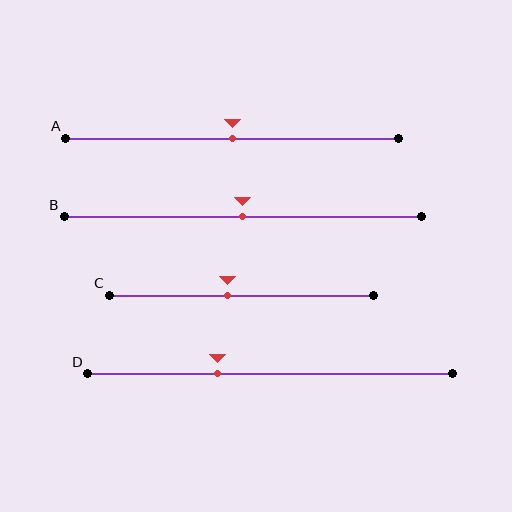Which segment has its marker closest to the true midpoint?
Segment A has its marker closest to the true midpoint.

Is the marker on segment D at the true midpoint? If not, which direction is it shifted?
No, the marker on segment D is shifted to the left by about 14% of the segment length.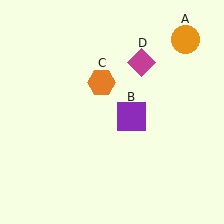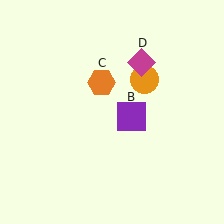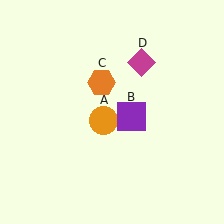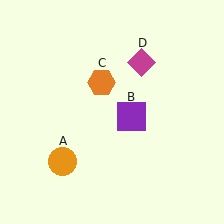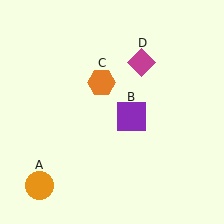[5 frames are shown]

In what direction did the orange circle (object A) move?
The orange circle (object A) moved down and to the left.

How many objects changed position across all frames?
1 object changed position: orange circle (object A).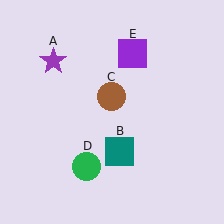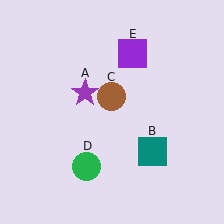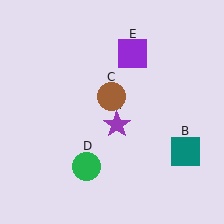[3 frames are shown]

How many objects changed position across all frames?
2 objects changed position: purple star (object A), teal square (object B).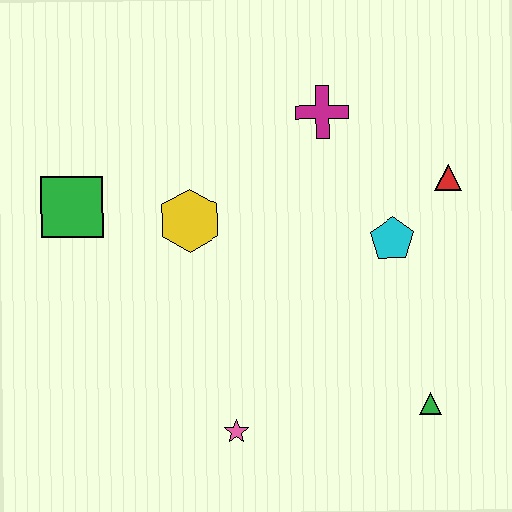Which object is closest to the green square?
The yellow hexagon is closest to the green square.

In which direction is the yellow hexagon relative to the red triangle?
The yellow hexagon is to the left of the red triangle.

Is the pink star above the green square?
No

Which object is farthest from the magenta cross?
The pink star is farthest from the magenta cross.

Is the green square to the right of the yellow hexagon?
No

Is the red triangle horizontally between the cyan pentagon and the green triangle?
No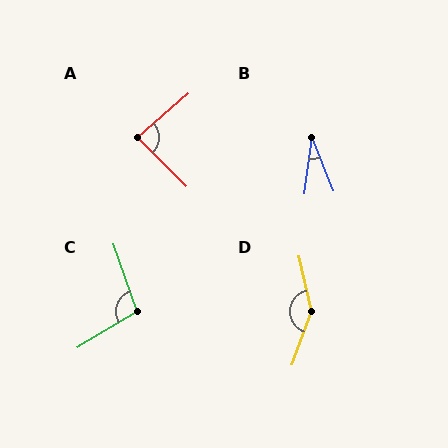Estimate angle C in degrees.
Approximately 102 degrees.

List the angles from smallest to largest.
B (30°), A (86°), C (102°), D (148°).